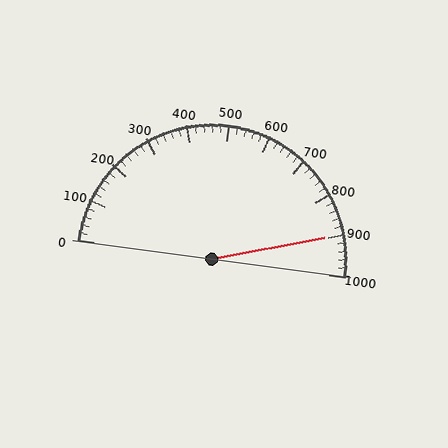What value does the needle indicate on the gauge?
The needle indicates approximately 900.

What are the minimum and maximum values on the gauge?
The gauge ranges from 0 to 1000.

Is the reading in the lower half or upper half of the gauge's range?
The reading is in the upper half of the range (0 to 1000).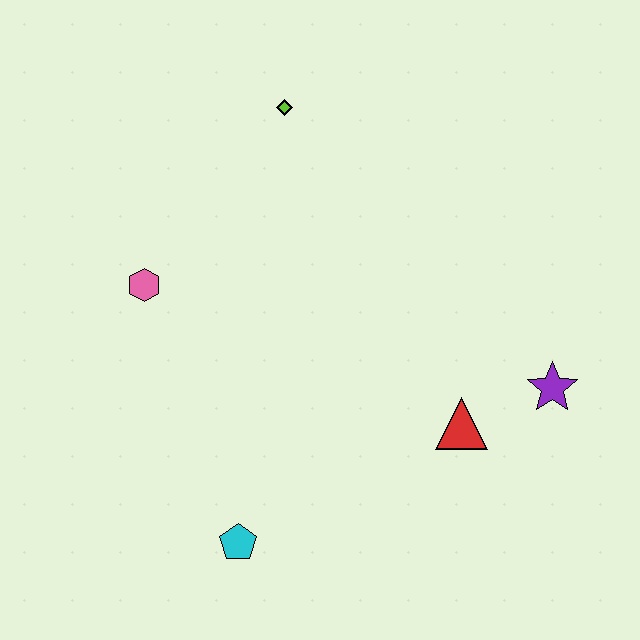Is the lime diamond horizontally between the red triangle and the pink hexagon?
Yes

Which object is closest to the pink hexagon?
The lime diamond is closest to the pink hexagon.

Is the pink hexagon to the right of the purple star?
No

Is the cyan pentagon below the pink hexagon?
Yes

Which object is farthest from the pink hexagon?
The purple star is farthest from the pink hexagon.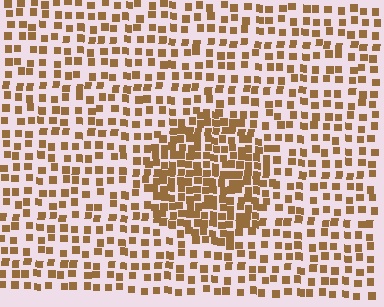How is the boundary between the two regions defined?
The boundary is defined by a change in element density (approximately 2.0x ratio). All elements are the same color, size, and shape.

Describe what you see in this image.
The image contains small brown elements arranged at two different densities. A circle-shaped region is visible where the elements are more densely packed than the surrounding area.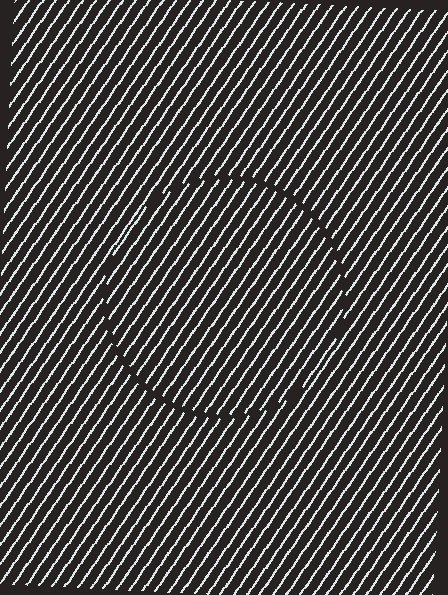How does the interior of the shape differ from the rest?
The interior of the shape contains the same grating, shifted by half a period — the contour is defined by the phase discontinuity where line-ends from the inner and outer gratings abut.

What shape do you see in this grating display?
An illusory circle. The interior of the shape contains the same grating, shifted by half a period — the contour is defined by the phase discontinuity where line-ends from the inner and outer gratings abut.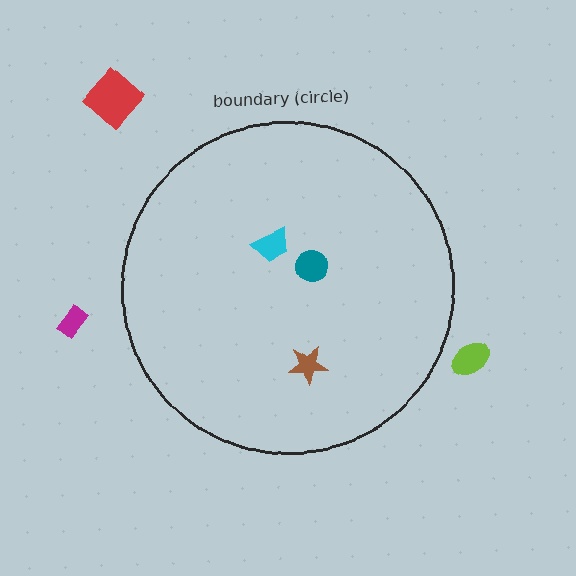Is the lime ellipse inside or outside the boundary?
Outside.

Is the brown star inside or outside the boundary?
Inside.